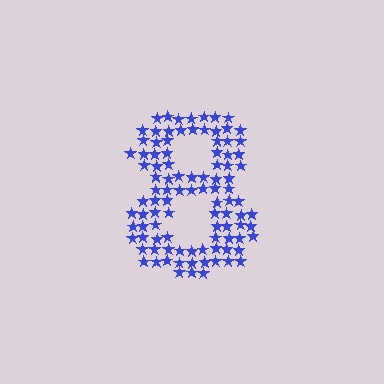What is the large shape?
The large shape is the digit 8.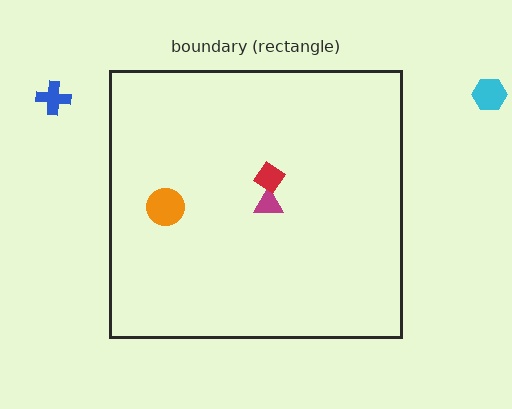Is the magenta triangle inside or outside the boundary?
Inside.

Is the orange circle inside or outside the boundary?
Inside.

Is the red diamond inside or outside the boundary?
Inside.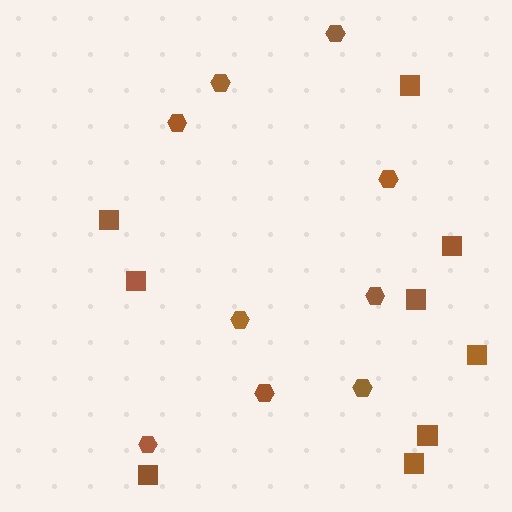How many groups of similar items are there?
There are 2 groups: one group of squares (9) and one group of hexagons (9).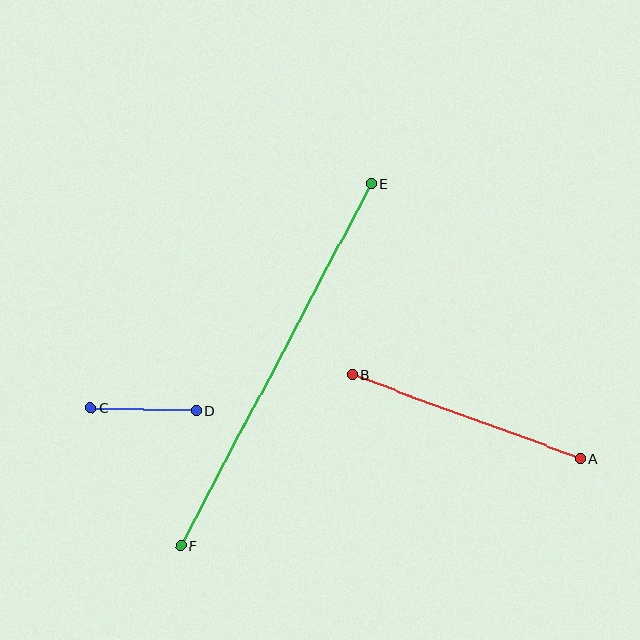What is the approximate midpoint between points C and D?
The midpoint is at approximately (144, 409) pixels.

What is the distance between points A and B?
The distance is approximately 243 pixels.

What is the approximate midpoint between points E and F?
The midpoint is at approximately (276, 365) pixels.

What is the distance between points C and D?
The distance is approximately 106 pixels.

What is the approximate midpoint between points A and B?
The midpoint is at approximately (466, 417) pixels.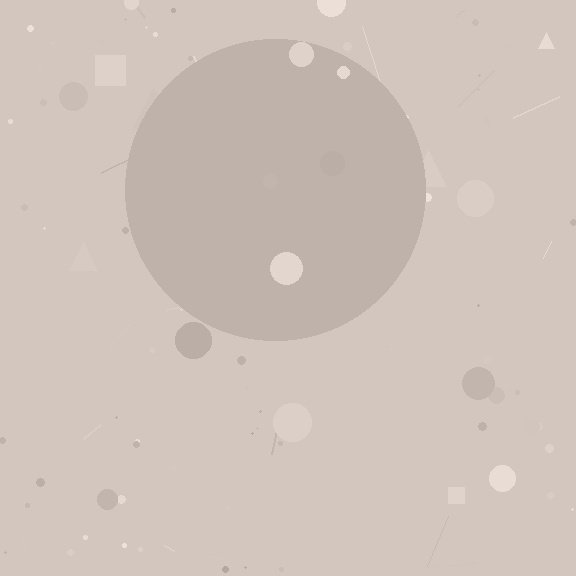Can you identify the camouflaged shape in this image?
The camouflaged shape is a circle.